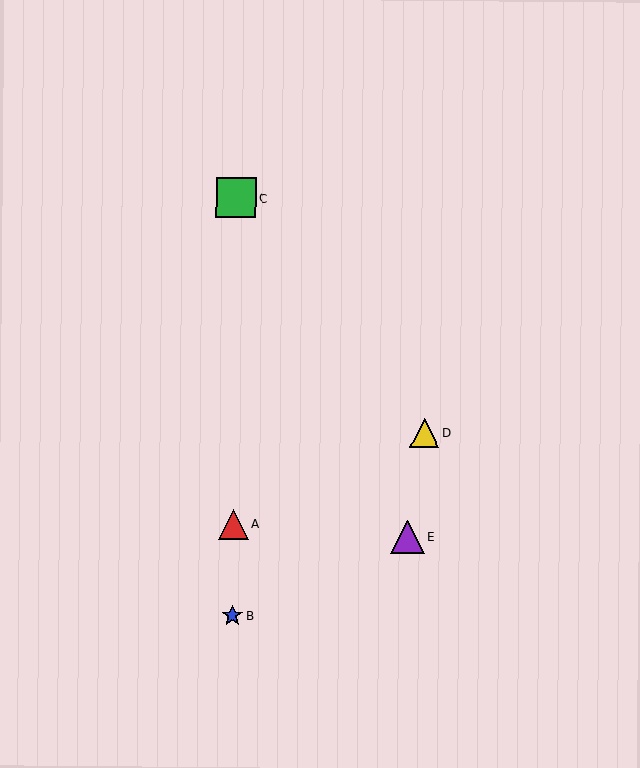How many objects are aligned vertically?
3 objects (A, B, C) are aligned vertically.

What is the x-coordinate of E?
Object E is at x≈407.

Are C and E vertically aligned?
No, C is at x≈236 and E is at x≈407.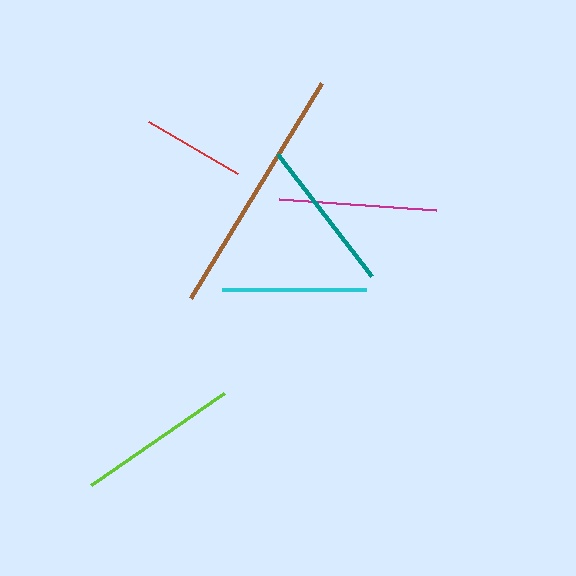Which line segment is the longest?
The brown line is the longest at approximately 251 pixels.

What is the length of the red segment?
The red segment is approximately 103 pixels long.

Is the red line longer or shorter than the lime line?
The lime line is longer than the red line.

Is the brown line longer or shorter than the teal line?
The brown line is longer than the teal line.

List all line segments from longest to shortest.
From longest to shortest: brown, lime, magenta, teal, cyan, red.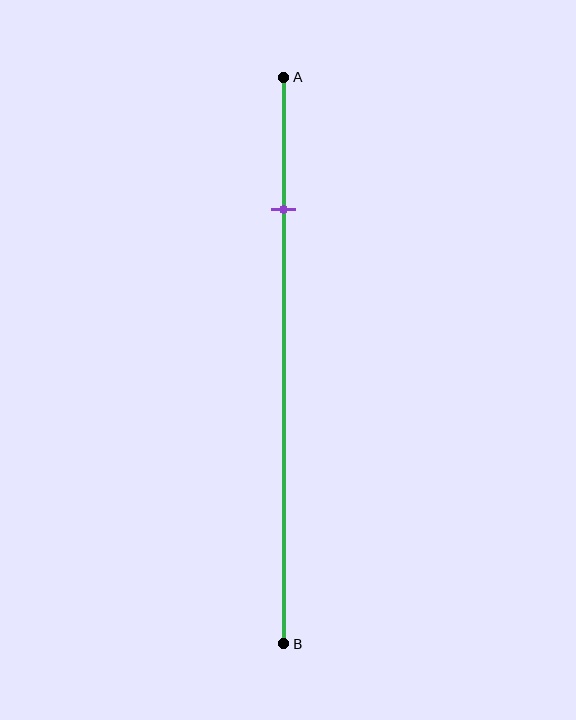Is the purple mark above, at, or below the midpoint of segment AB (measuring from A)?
The purple mark is above the midpoint of segment AB.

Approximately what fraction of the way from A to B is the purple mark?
The purple mark is approximately 25% of the way from A to B.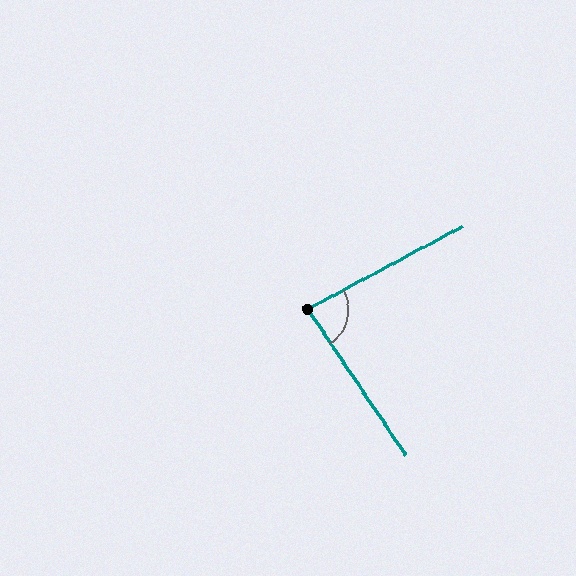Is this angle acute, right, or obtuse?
It is acute.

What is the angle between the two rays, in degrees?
Approximately 84 degrees.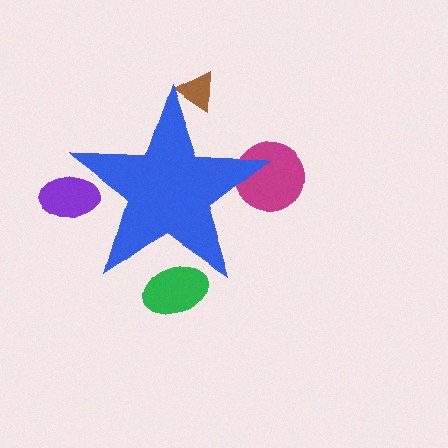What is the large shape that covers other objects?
A blue star.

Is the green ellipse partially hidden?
Yes, the green ellipse is partially hidden behind the blue star.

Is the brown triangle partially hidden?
Yes, the brown triangle is partially hidden behind the blue star.